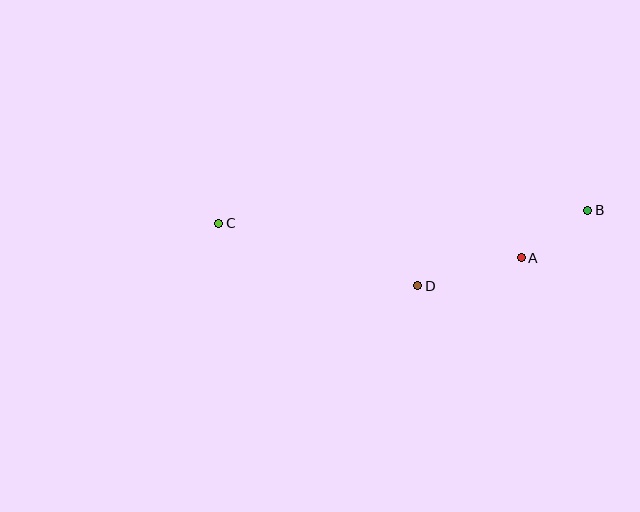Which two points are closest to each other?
Points A and B are closest to each other.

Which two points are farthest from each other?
Points B and C are farthest from each other.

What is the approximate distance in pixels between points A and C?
The distance between A and C is approximately 304 pixels.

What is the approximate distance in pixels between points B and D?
The distance between B and D is approximately 186 pixels.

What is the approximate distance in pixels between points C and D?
The distance between C and D is approximately 208 pixels.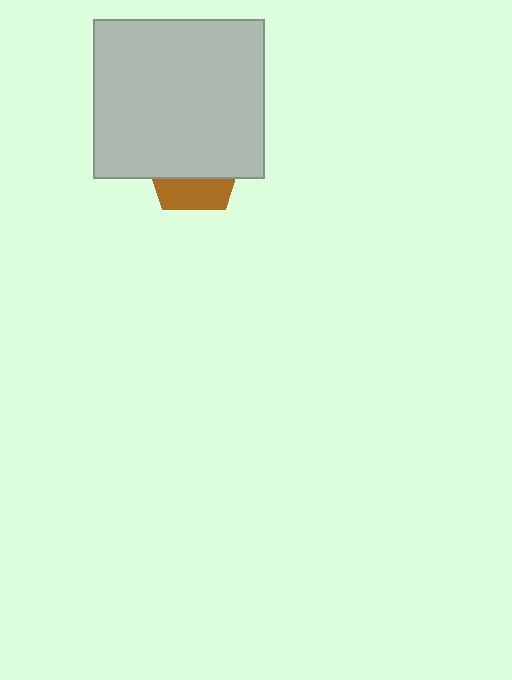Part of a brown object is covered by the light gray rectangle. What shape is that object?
It is a pentagon.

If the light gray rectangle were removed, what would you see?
You would see the complete brown pentagon.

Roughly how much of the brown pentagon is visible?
A small part of it is visible (roughly 32%).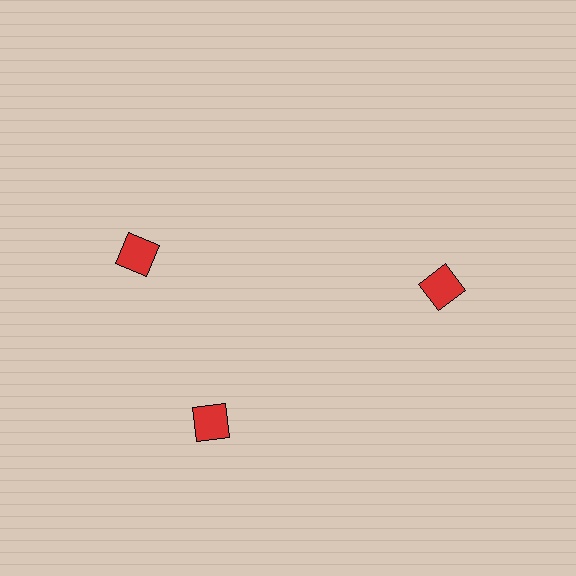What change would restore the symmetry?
The symmetry would be restored by rotating it back into even spacing with its neighbors so that all 3 squares sit at equal angles and equal distance from the center.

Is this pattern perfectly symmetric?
No. The 3 red squares are arranged in a ring, but one element near the 11 o'clock position is rotated out of alignment along the ring, breaking the 3-fold rotational symmetry.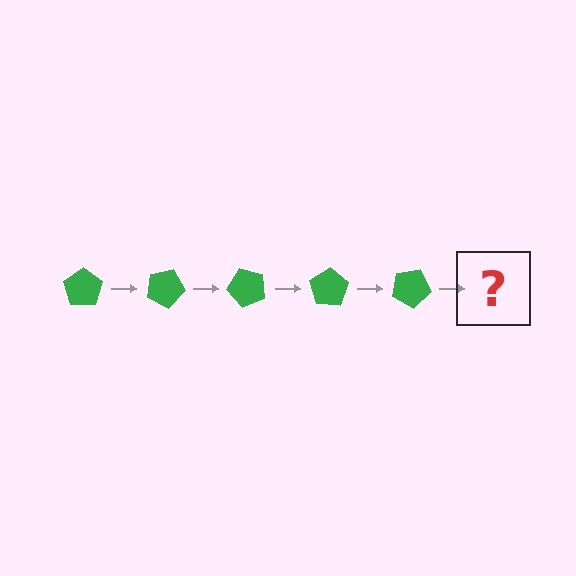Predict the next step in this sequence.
The next step is a green pentagon rotated 125 degrees.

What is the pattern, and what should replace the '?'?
The pattern is that the pentagon rotates 25 degrees each step. The '?' should be a green pentagon rotated 125 degrees.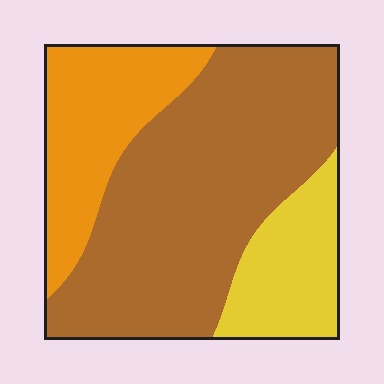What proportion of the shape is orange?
Orange covers about 25% of the shape.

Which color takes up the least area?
Yellow, at roughly 20%.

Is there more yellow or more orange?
Orange.